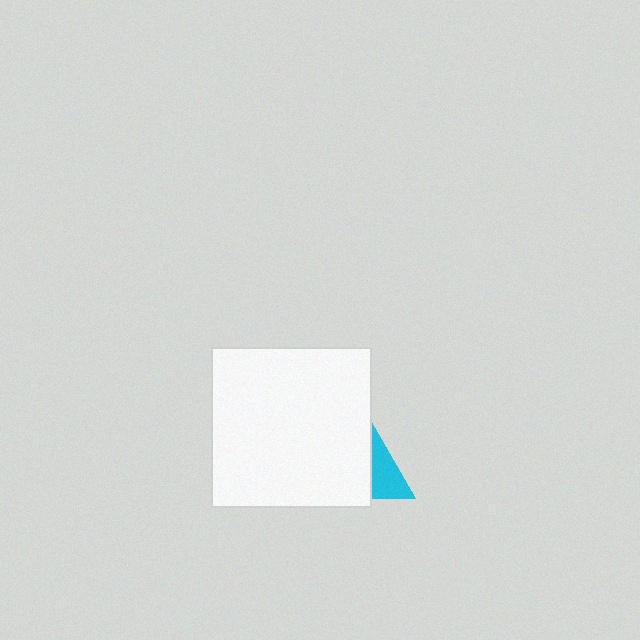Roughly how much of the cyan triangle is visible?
About half of it is visible (roughly 48%).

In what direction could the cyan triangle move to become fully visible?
The cyan triangle could move right. That would shift it out from behind the white square entirely.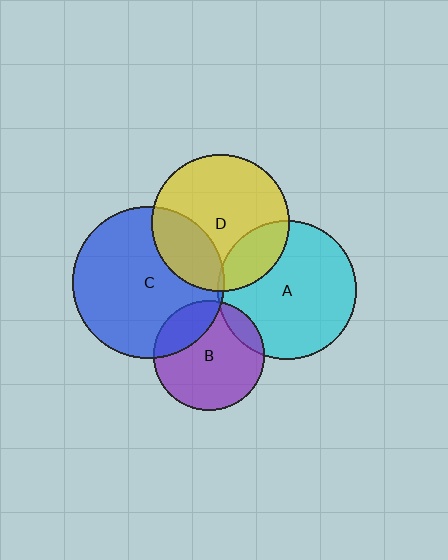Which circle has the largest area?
Circle C (blue).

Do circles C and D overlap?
Yes.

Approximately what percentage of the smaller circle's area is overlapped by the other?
Approximately 25%.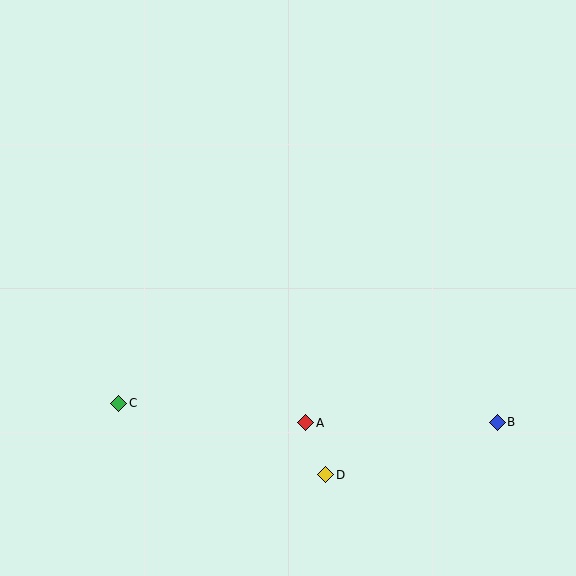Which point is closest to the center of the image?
Point A at (306, 423) is closest to the center.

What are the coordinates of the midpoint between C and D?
The midpoint between C and D is at (222, 439).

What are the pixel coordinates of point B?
Point B is at (497, 422).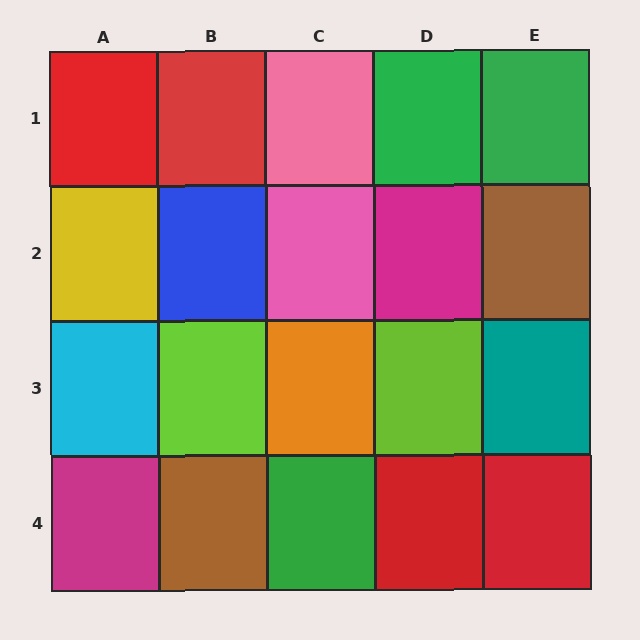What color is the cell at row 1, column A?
Red.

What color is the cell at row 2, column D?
Magenta.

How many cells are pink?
2 cells are pink.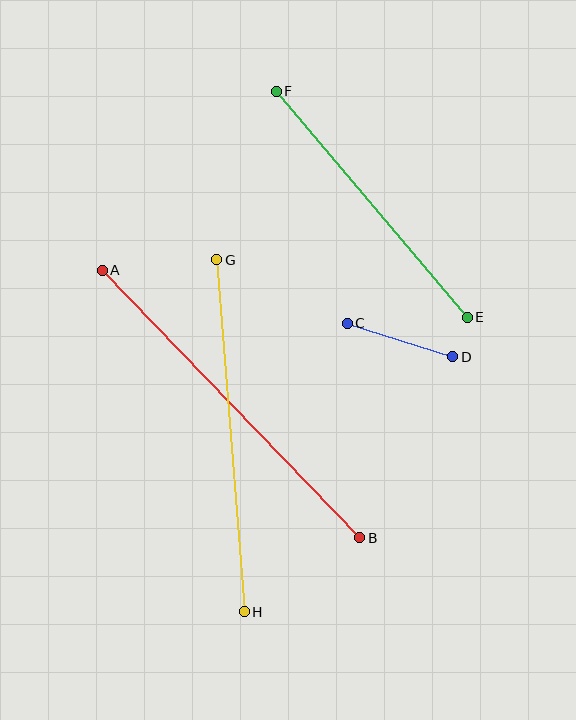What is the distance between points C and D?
The distance is approximately 110 pixels.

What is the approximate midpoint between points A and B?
The midpoint is at approximately (231, 404) pixels.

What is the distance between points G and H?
The distance is approximately 353 pixels.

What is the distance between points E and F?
The distance is approximately 296 pixels.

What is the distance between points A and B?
The distance is approximately 371 pixels.